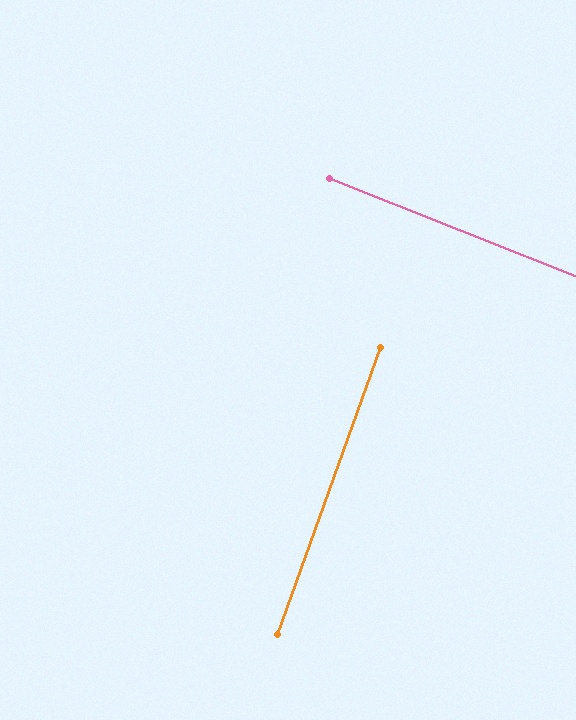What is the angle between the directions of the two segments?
Approximately 88 degrees.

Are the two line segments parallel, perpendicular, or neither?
Perpendicular — they meet at approximately 88°.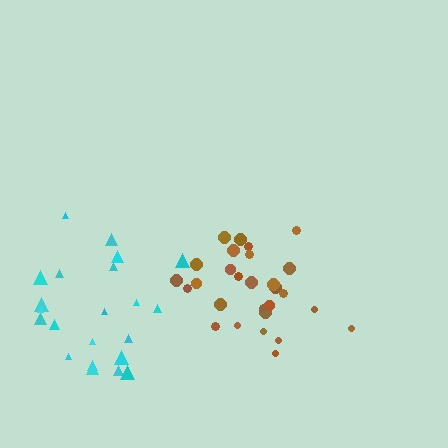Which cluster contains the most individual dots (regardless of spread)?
Brown (29).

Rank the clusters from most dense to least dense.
brown, cyan.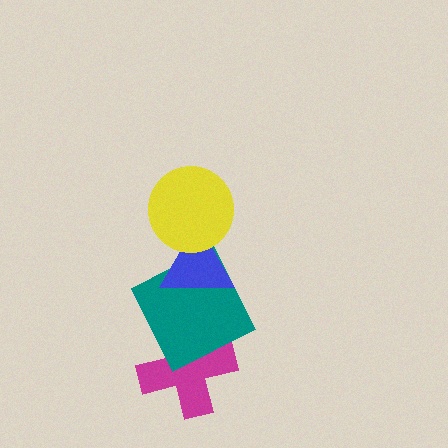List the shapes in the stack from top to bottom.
From top to bottom: the yellow circle, the blue triangle, the teal square, the magenta cross.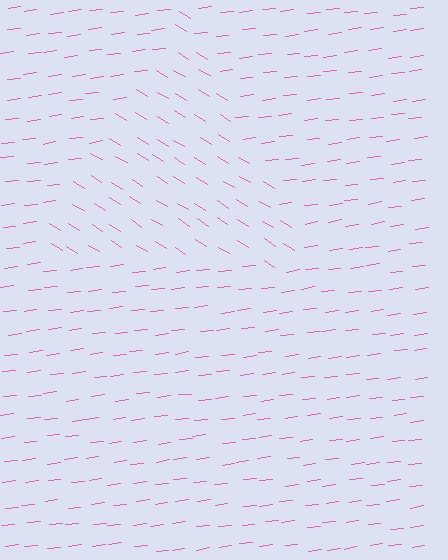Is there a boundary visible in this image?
Yes, there is a texture boundary formed by a change in line orientation.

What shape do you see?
I see a triangle.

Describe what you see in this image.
The image is filled with small pink line segments. A triangle region in the image has lines oriented differently from the surrounding lines, creating a visible texture boundary.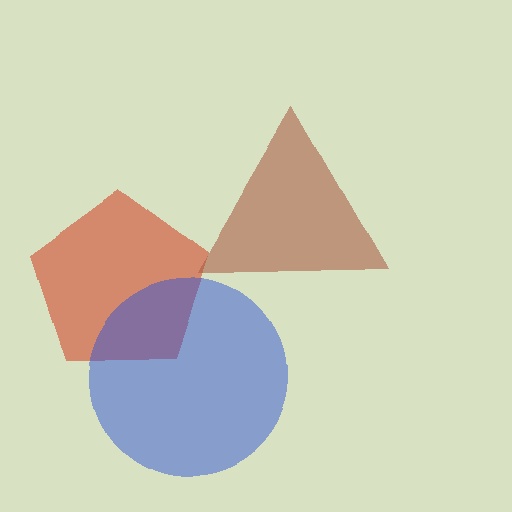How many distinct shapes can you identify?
There are 3 distinct shapes: a red pentagon, a blue circle, a brown triangle.